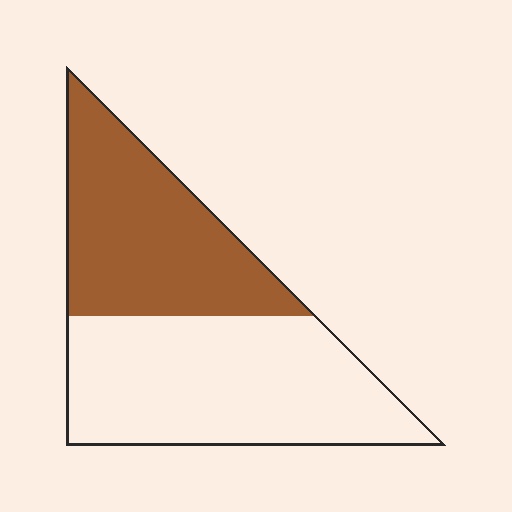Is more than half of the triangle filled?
No.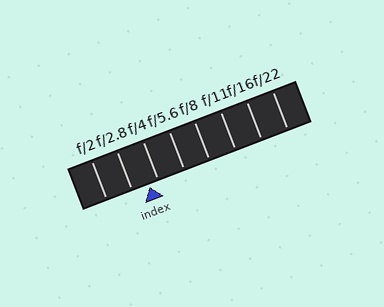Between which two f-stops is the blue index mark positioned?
The index mark is between f/2.8 and f/4.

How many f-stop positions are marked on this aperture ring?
There are 8 f-stop positions marked.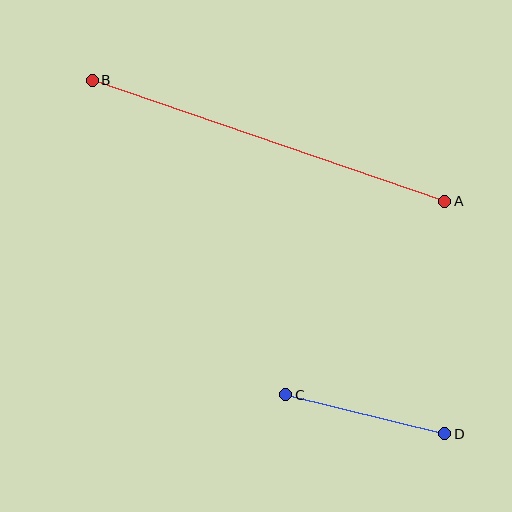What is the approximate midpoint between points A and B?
The midpoint is at approximately (269, 141) pixels.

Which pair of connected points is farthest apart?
Points A and B are farthest apart.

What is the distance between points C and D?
The distance is approximately 164 pixels.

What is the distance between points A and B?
The distance is approximately 373 pixels.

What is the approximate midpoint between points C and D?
The midpoint is at approximately (365, 414) pixels.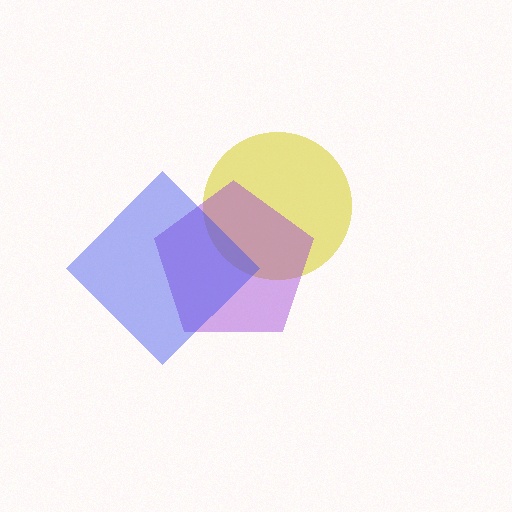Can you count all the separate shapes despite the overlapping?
Yes, there are 3 separate shapes.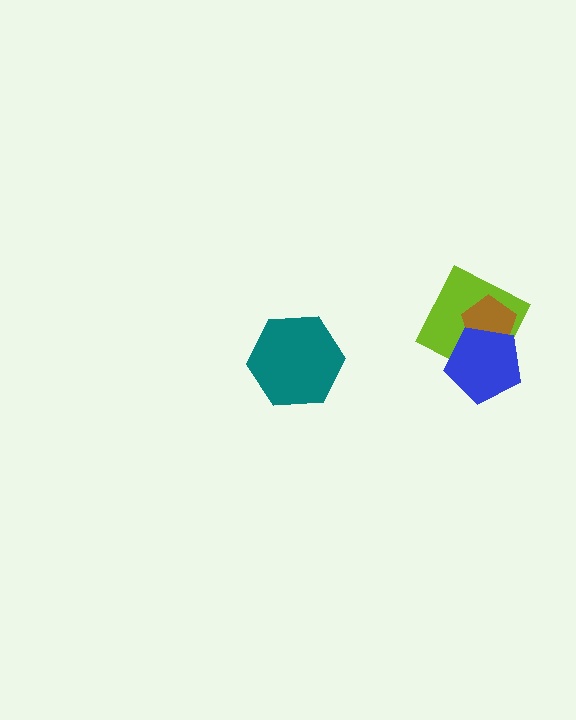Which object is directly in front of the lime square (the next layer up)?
The brown pentagon is directly in front of the lime square.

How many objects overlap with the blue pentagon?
2 objects overlap with the blue pentagon.